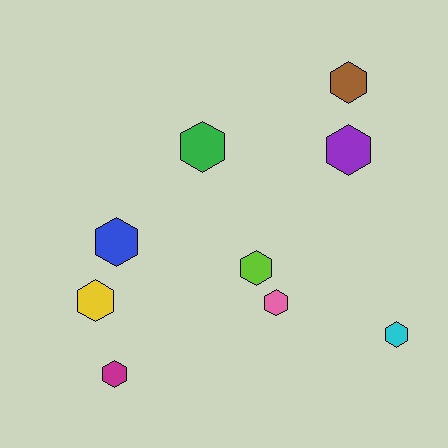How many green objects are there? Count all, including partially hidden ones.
There is 1 green object.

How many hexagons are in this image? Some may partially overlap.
There are 9 hexagons.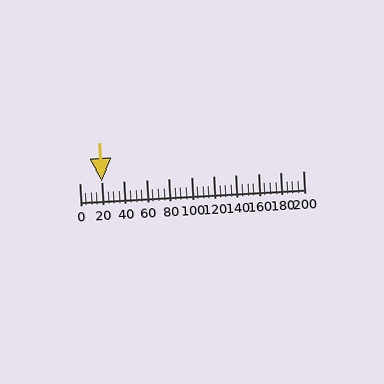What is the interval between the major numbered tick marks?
The major tick marks are spaced 20 units apart.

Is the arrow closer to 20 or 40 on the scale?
The arrow is closer to 20.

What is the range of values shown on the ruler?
The ruler shows values from 0 to 200.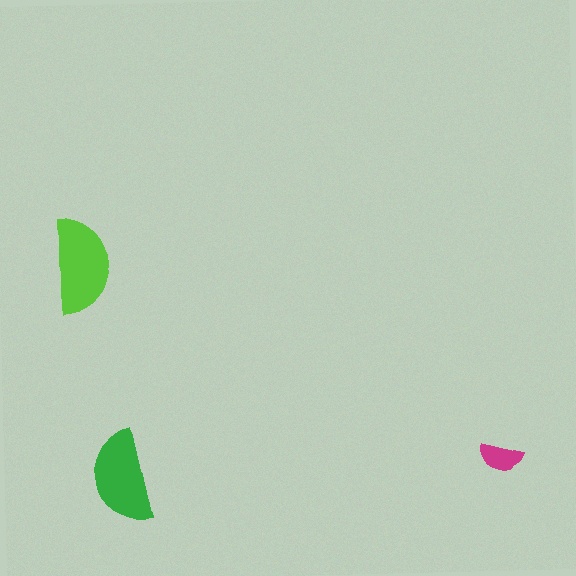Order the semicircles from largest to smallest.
the lime one, the green one, the magenta one.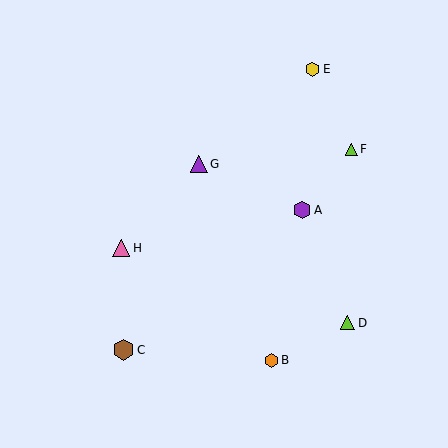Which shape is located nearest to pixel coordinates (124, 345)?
The brown hexagon (labeled C) at (123, 350) is nearest to that location.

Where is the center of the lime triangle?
The center of the lime triangle is at (348, 323).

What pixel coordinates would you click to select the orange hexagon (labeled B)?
Click at (271, 360) to select the orange hexagon B.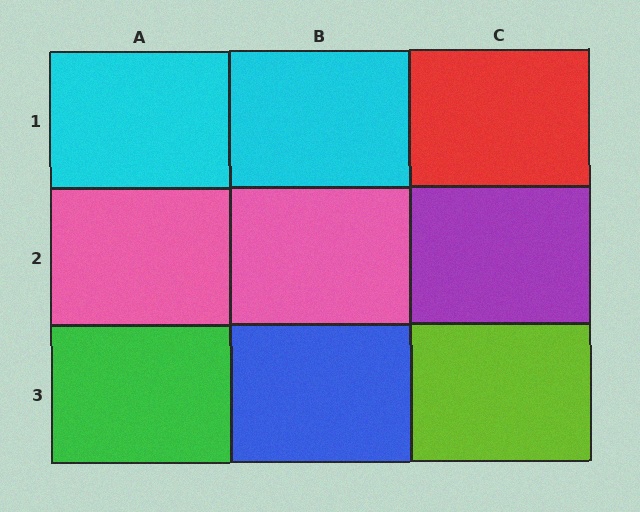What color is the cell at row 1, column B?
Cyan.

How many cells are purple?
1 cell is purple.